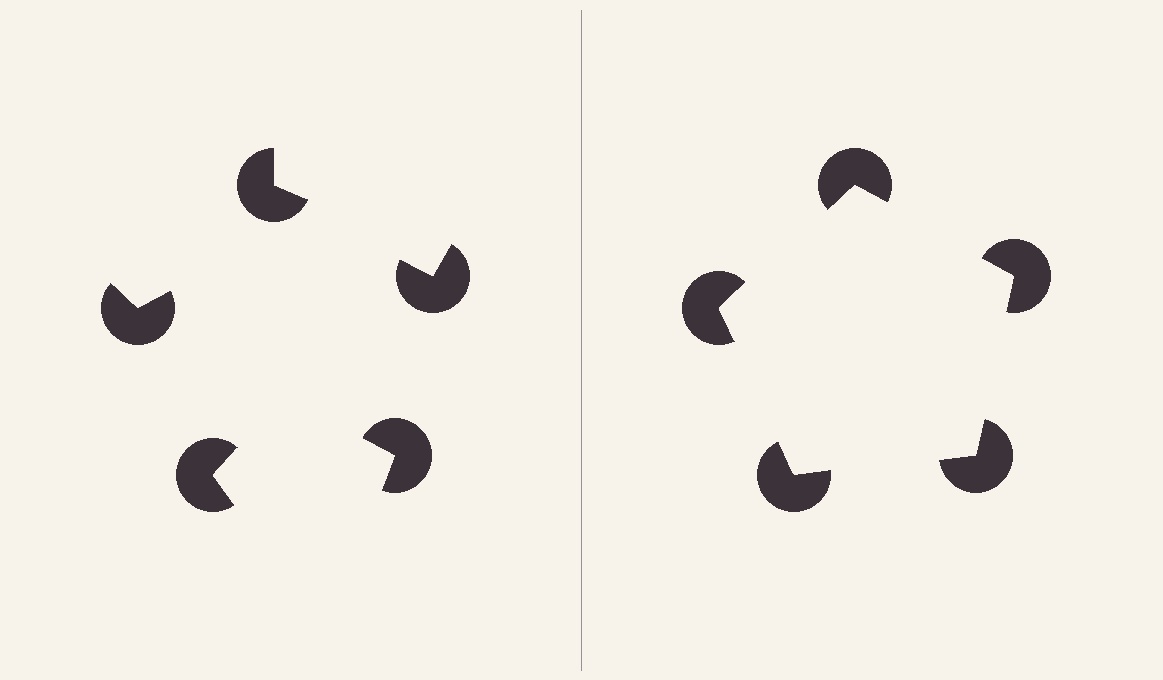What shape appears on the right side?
An illusory pentagon.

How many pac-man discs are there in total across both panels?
10 — 5 on each side.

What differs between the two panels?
The pac-man discs are positioned identically on both sides; only the wedge orientations differ. On the right they align to a pentagon; on the left they are misaligned.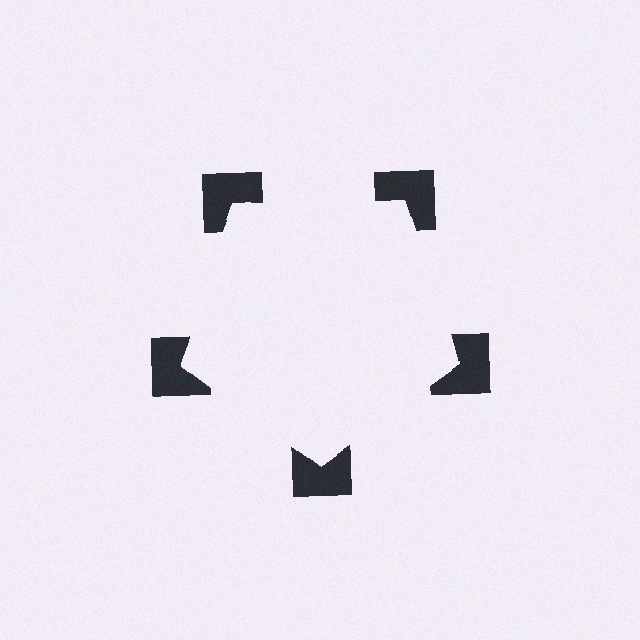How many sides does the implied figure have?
5 sides.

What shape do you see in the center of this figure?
An illusory pentagon — its edges are inferred from the aligned wedge cuts in the notched squares, not physically drawn.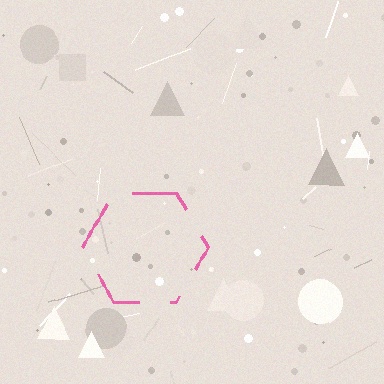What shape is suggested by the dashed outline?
The dashed outline suggests a hexagon.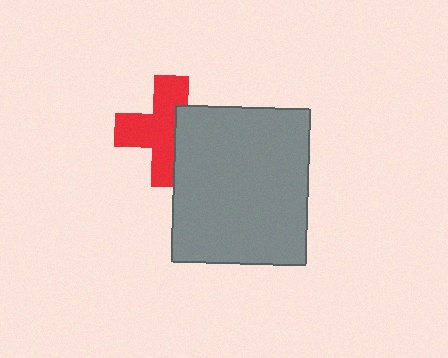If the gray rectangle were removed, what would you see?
You would see the complete red cross.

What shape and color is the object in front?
The object in front is a gray rectangle.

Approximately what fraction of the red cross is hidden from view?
Roughly 36% of the red cross is hidden behind the gray rectangle.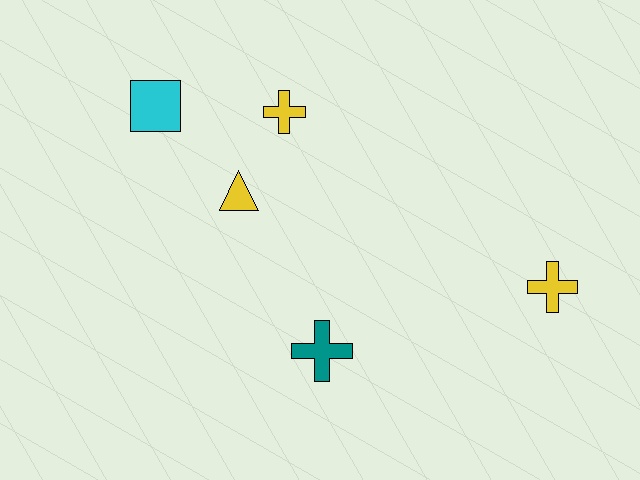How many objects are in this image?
There are 5 objects.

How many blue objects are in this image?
There are no blue objects.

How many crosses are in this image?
There are 3 crosses.